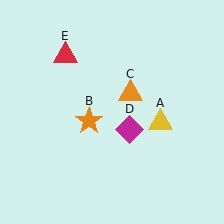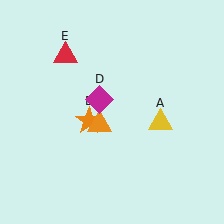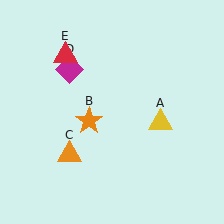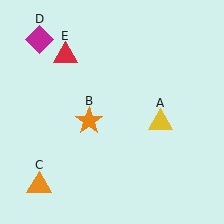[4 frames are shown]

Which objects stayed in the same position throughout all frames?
Yellow triangle (object A) and orange star (object B) and red triangle (object E) remained stationary.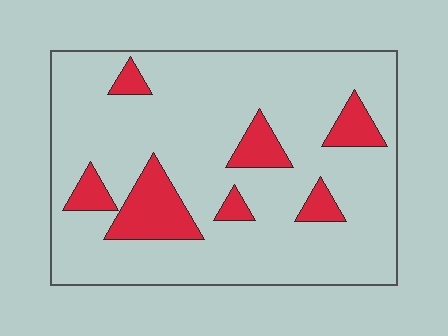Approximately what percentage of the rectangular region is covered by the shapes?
Approximately 15%.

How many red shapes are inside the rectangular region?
7.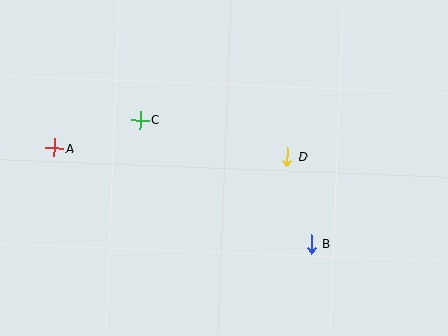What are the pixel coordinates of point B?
Point B is at (311, 244).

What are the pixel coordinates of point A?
Point A is at (54, 148).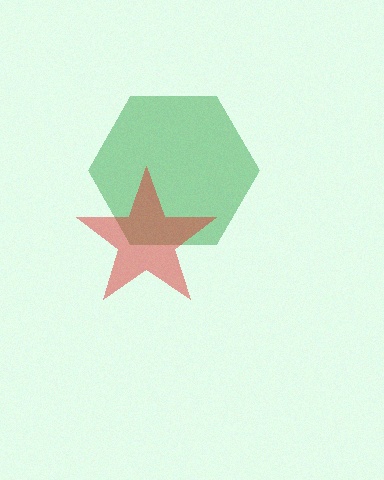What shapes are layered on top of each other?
The layered shapes are: a green hexagon, a red star.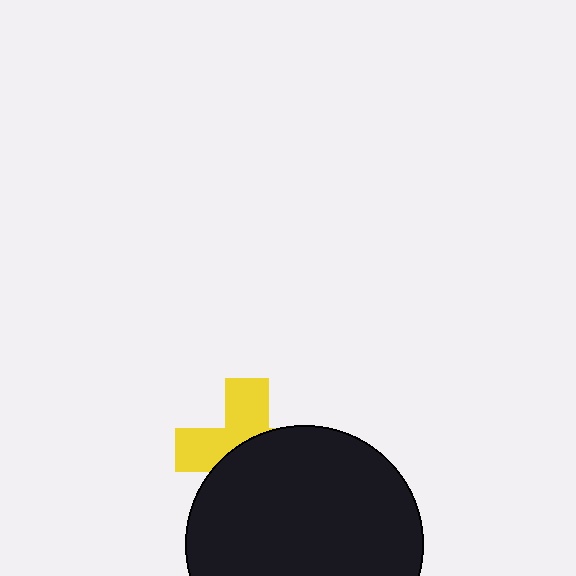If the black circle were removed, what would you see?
You would see the complete yellow cross.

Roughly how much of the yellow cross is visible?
About half of it is visible (roughly 45%).